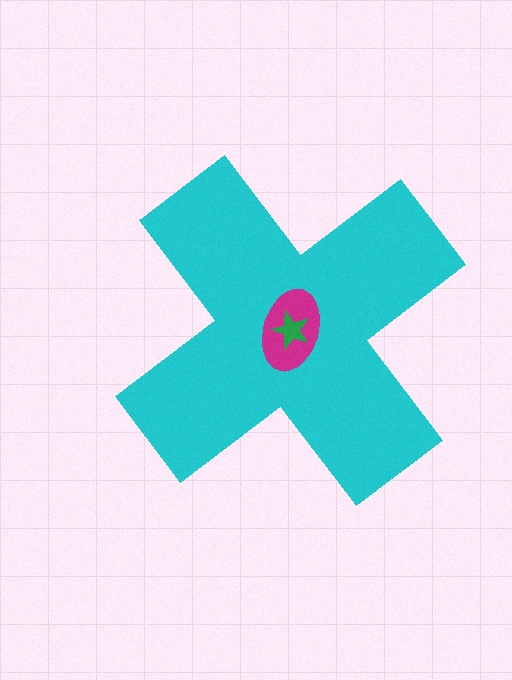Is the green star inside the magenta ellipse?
Yes.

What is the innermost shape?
The green star.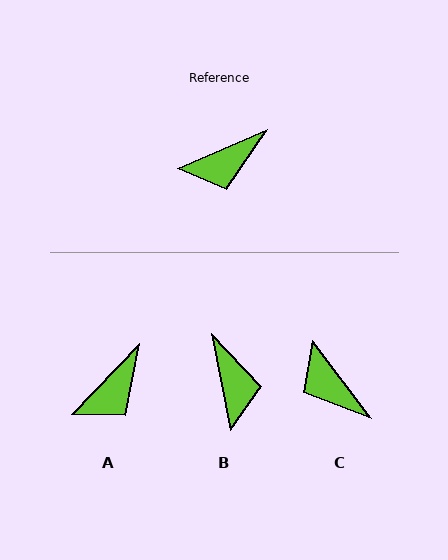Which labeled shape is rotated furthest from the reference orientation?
B, about 78 degrees away.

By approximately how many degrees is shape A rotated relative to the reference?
Approximately 23 degrees counter-clockwise.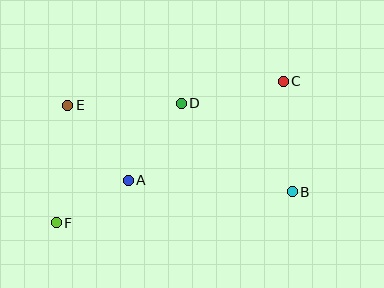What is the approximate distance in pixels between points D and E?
The distance between D and E is approximately 114 pixels.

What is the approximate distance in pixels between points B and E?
The distance between B and E is approximately 240 pixels.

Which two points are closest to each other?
Points A and F are closest to each other.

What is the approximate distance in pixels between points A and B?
The distance between A and B is approximately 164 pixels.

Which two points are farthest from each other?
Points C and F are farthest from each other.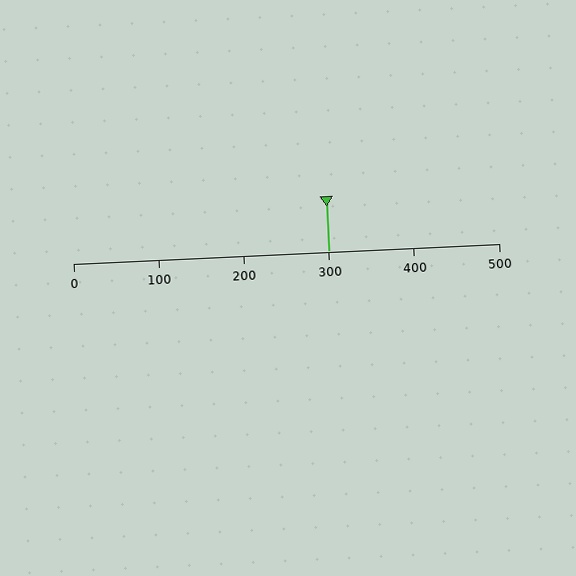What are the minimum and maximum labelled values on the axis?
The axis runs from 0 to 500.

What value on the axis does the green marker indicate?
The marker indicates approximately 300.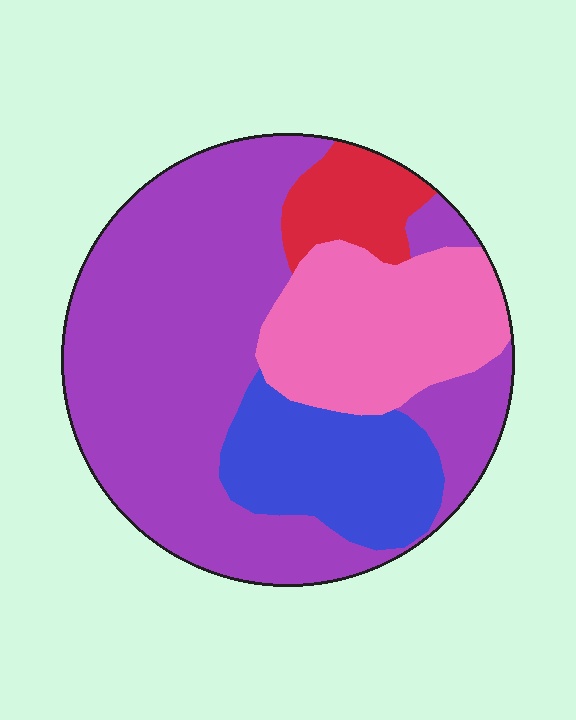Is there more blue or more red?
Blue.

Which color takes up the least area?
Red, at roughly 10%.